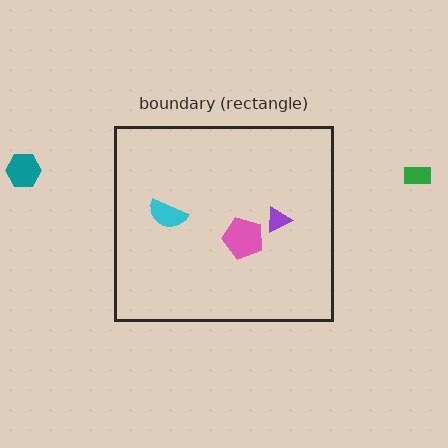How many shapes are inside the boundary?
3 inside, 2 outside.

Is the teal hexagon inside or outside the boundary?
Outside.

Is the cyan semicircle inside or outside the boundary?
Inside.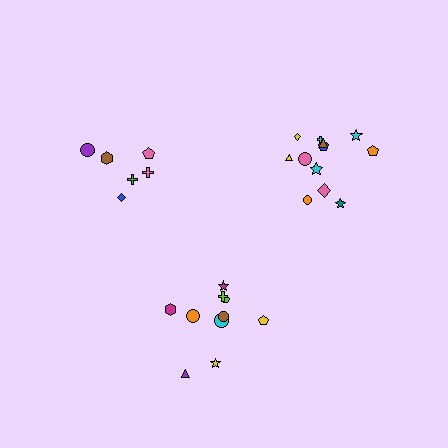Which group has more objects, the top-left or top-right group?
The top-right group.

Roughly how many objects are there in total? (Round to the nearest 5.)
Roughly 30 objects in total.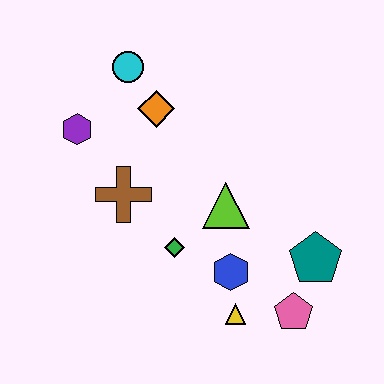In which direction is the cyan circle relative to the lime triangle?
The cyan circle is above the lime triangle.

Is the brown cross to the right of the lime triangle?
No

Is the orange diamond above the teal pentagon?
Yes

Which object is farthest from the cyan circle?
The pink pentagon is farthest from the cyan circle.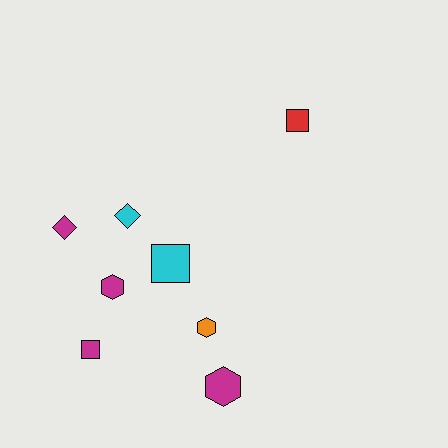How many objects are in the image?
There are 8 objects.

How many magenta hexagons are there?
There are 2 magenta hexagons.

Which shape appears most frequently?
Hexagon, with 3 objects.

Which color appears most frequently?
Magenta, with 4 objects.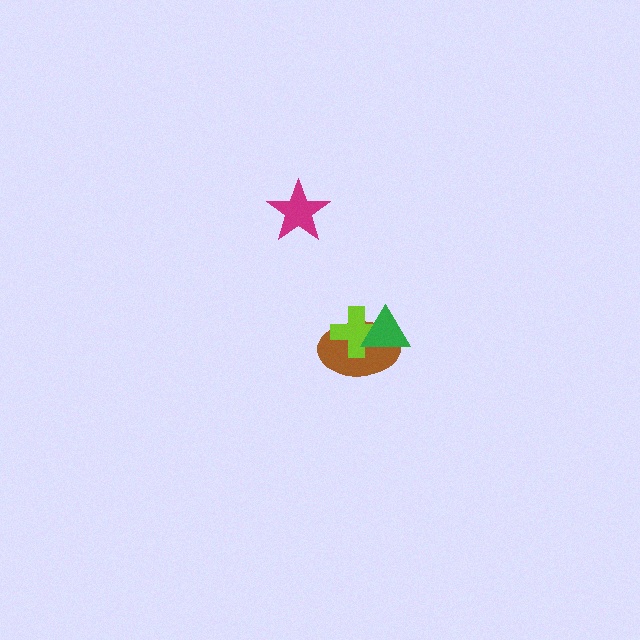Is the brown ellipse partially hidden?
Yes, it is partially covered by another shape.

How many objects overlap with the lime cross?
2 objects overlap with the lime cross.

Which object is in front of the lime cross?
The green triangle is in front of the lime cross.